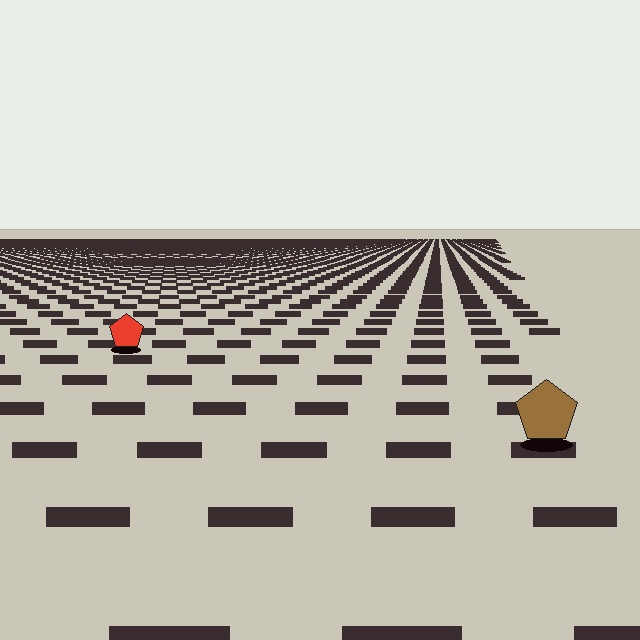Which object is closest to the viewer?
The brown pentagon is closest. The texture marks near it are larger and more spread out.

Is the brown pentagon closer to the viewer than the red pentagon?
Yes. The brown pentagon is closer — you can tell from the texture gradient: the ground texture is coarser near it.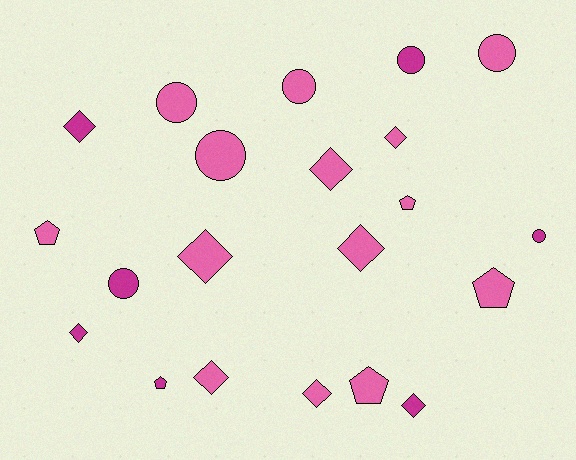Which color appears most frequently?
Pink, with 14 objects.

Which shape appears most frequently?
Diamond, with 9 objects.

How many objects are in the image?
There are 21 objects.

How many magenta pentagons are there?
There is 1 magenta pentagon.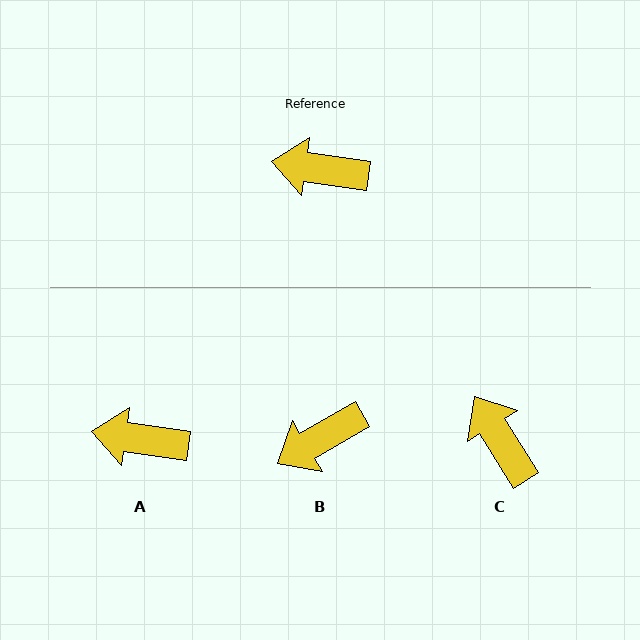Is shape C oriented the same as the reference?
No, it is off by about 50 degrees.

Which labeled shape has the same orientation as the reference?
A.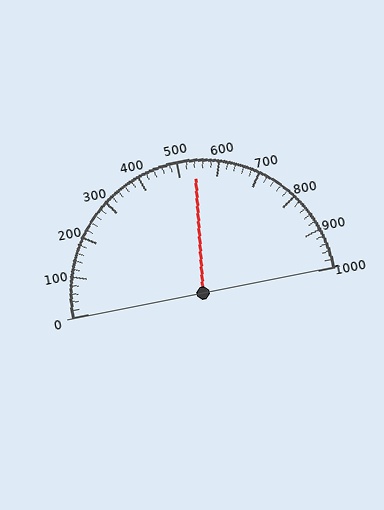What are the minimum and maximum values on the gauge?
The gauge ranges from 0 to 1000.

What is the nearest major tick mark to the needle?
The nearest major tick mark is 500.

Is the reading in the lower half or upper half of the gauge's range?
The reading is in the upper half of the range (0 to 1000).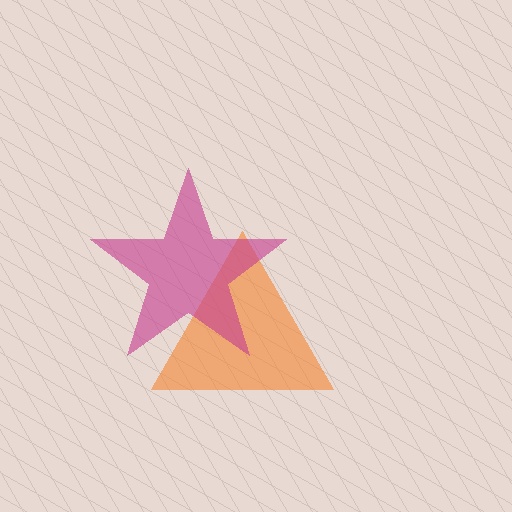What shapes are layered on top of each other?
The layered shapes are: an orange triangle, a magenta star.